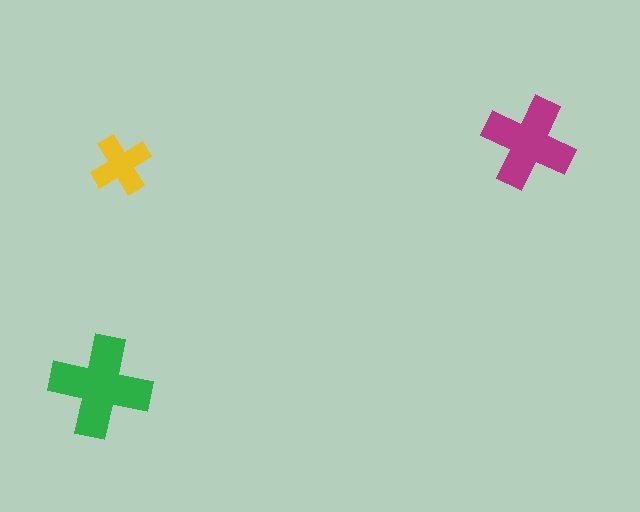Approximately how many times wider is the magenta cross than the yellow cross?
About 1.5 times wider.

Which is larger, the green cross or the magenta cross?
The green one.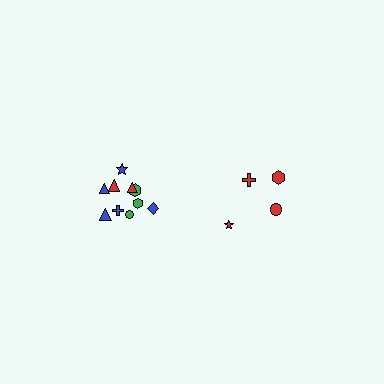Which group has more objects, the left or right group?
The left group.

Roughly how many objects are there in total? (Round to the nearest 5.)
Roughly 15 objects in total.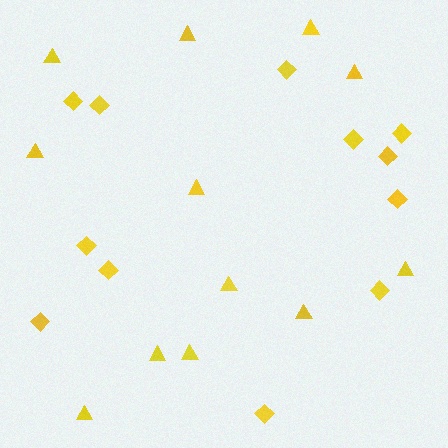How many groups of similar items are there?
There are 2 groups: one group of triangles (12) and one group of diamonds (12).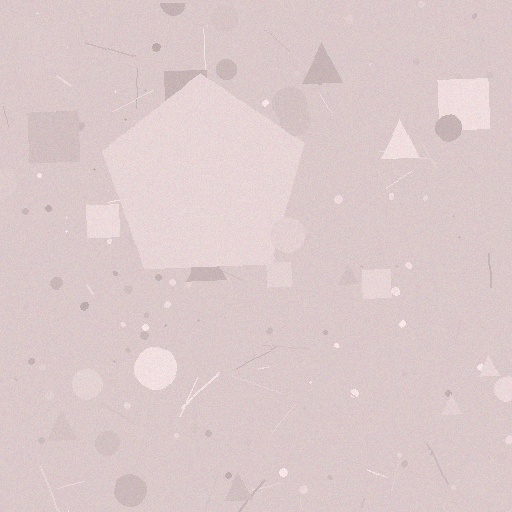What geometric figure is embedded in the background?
A pentagon is embedded in the background.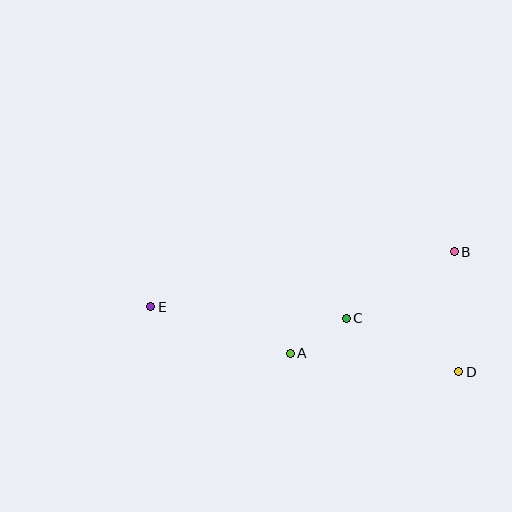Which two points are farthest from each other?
Points D and E are farthest from each other.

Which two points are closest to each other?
Points A and C are closest to each other.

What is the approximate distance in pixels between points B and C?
The distance between B and C is approximately 127 pixels.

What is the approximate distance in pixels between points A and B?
The distance between A and B is approximately 193 pixels.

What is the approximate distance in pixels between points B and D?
The distance between B and D is approximately 120 pixels.